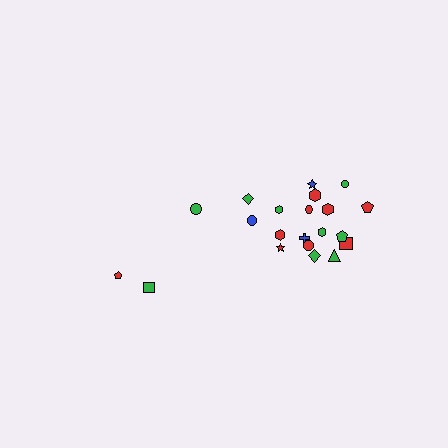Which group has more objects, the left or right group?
The right group.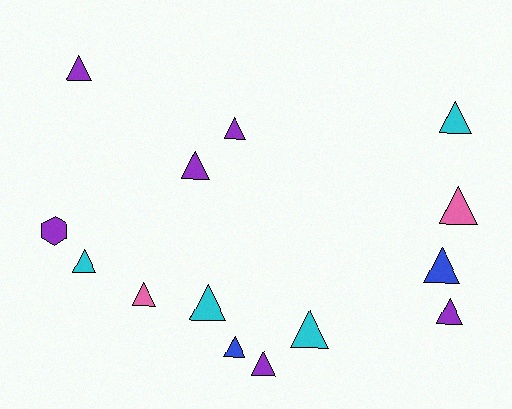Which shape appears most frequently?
Triangle, with 13 objects.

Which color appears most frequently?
Purple, with 6 objects.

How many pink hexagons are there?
There are no pink hexagons.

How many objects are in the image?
There are 14 objects.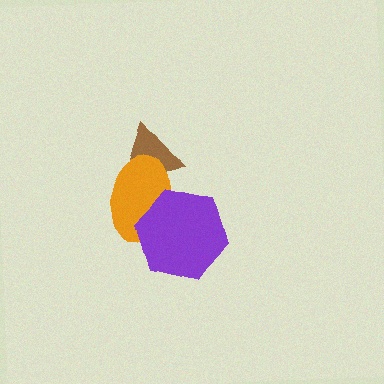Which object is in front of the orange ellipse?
The purple hexagon is in front of the orange ellipse.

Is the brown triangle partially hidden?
Yes, it is partially covered by another shape.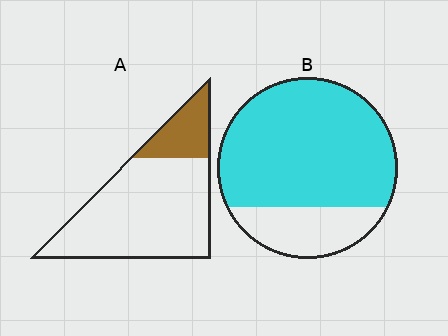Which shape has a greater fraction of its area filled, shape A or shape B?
Shape B.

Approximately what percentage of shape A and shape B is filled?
A is approximately 20% and B is approximately 75%.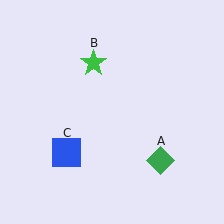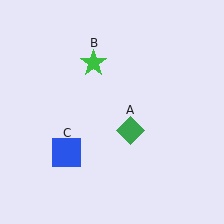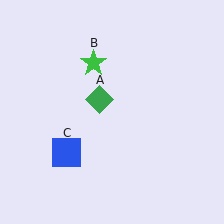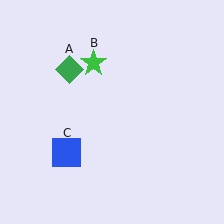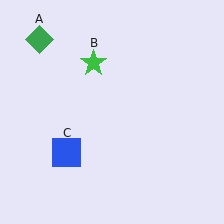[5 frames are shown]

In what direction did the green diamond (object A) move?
The green diamond (object A) moved up and to the left.